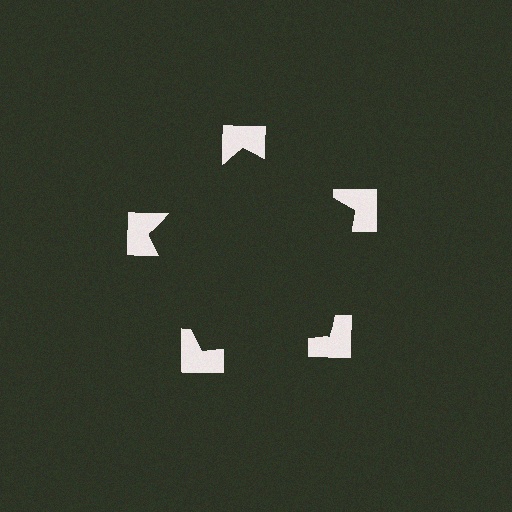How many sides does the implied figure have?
5 sides.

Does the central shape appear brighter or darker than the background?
It typically appears slightly darker than the background, even though no actual brightness change is drawn.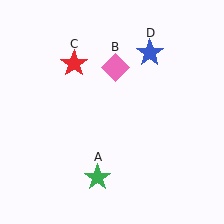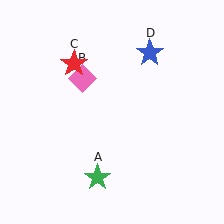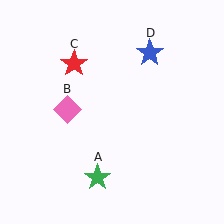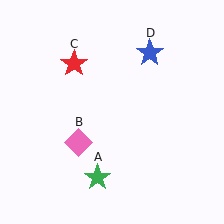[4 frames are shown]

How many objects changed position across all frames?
1 object changed position: pink diamond (object B).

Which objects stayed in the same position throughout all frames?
Green star (object A) and red star (object C) and blue star (object D) remained stationary.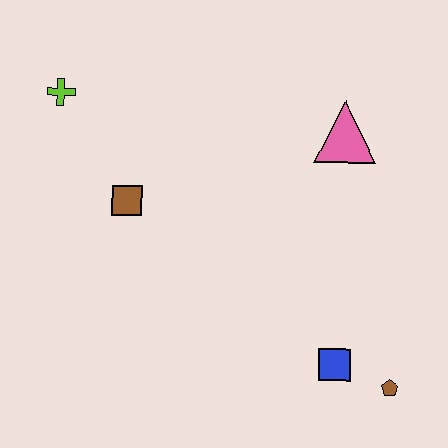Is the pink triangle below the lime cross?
Yes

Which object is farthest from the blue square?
The lime cross is farthest from the blue square.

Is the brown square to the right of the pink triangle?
No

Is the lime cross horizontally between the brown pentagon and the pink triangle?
No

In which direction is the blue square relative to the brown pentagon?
The blue square is to the left of the brown pentagon.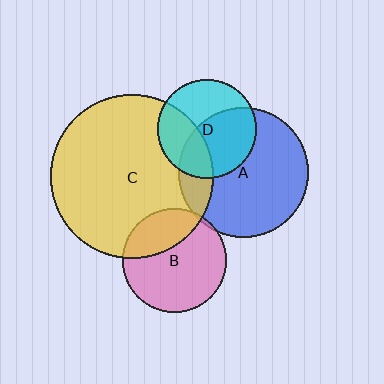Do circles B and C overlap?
Yes.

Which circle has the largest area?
Circle C (yellow).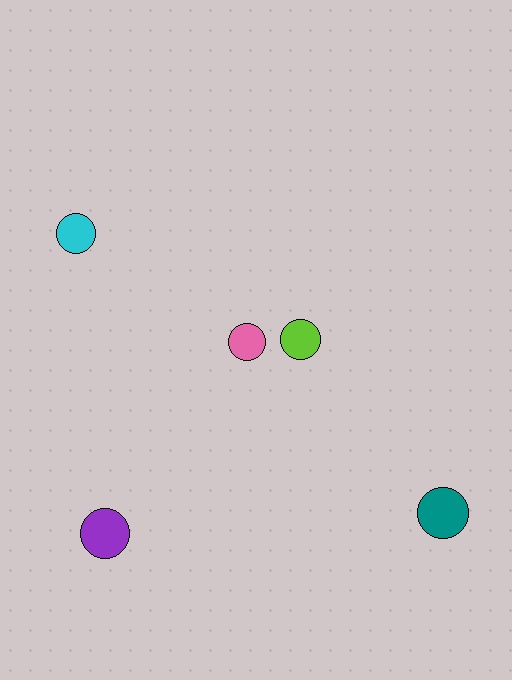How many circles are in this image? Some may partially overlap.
There are 5 circles.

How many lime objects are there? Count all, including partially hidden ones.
There is 1 lime object.